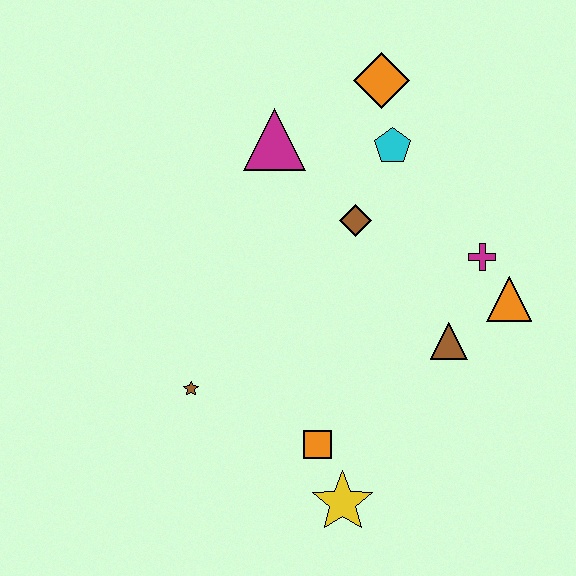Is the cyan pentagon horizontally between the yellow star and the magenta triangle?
No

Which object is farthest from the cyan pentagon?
The yellow star is farthest from the cyan pentagon.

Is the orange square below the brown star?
Yes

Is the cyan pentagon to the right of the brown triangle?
No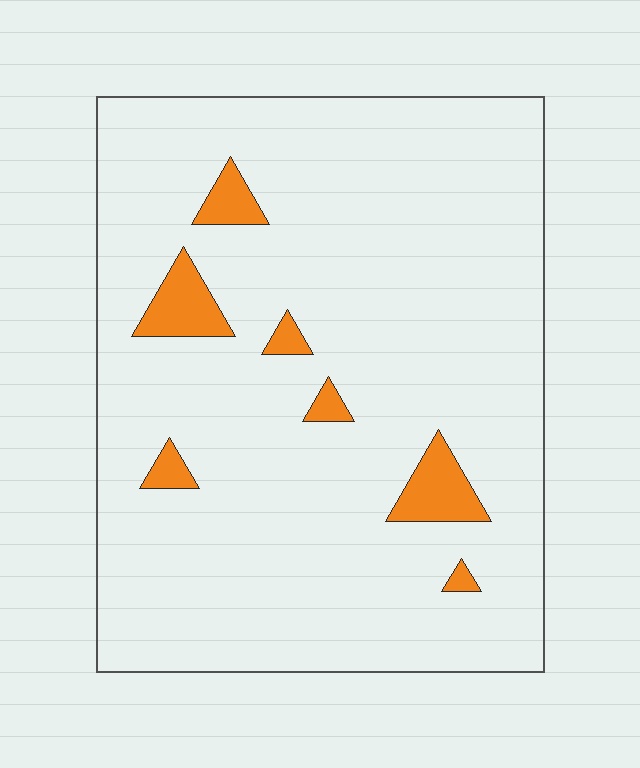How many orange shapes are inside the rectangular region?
7.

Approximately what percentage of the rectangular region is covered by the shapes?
Approximately 5%.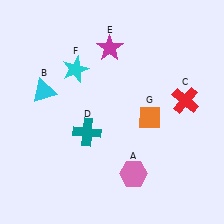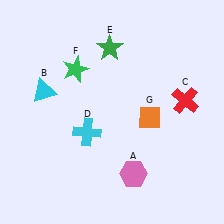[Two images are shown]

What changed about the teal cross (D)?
In Image 1, D is teal. In Image 2, it changed to cyan.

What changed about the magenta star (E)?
In Image 1, E is magenta. In Image 2, it changed to green.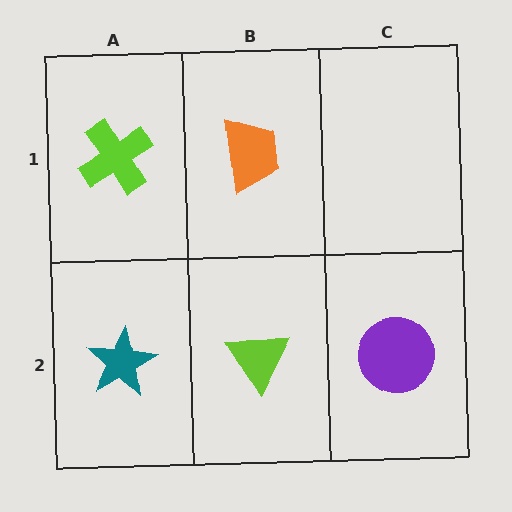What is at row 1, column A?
A lime cross.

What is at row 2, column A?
A teal star.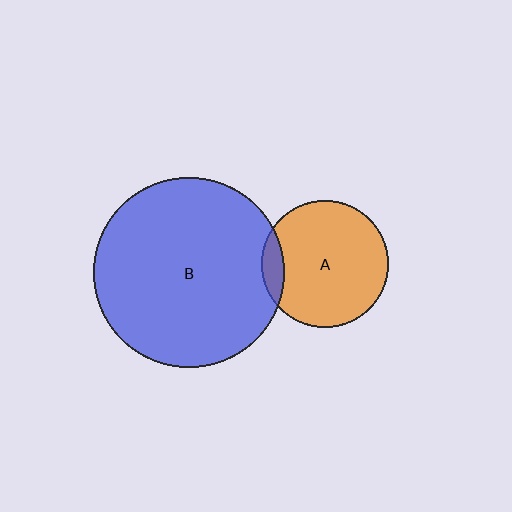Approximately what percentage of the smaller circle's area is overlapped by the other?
Approximately 10%.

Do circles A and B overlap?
Yes.